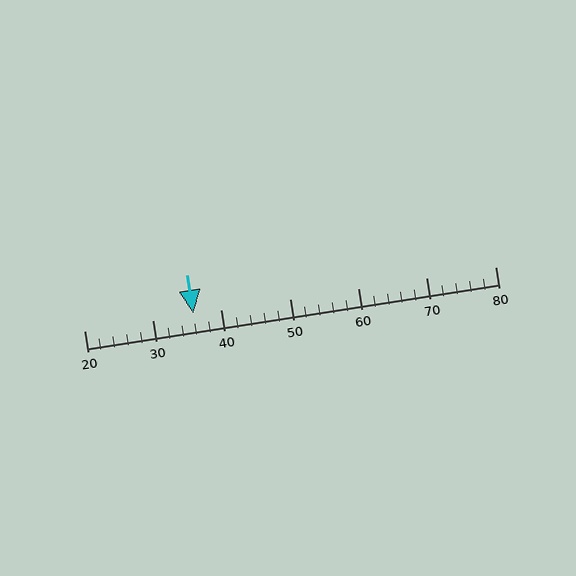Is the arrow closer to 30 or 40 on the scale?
The arrow is closer to 40.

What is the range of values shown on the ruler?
The ruler shows values from 20 to 80.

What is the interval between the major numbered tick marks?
The major tick marks are spaced 10 units apart.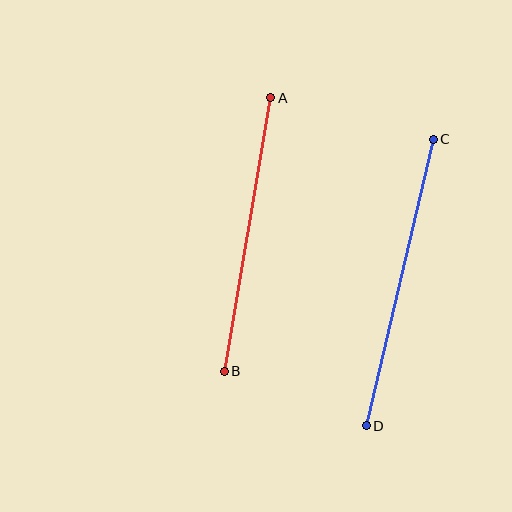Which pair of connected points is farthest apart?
Points C and D are farthest apart.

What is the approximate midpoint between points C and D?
The midpoint is at approximately (400, 282) pixels.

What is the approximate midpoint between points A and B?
The midpoint is at approximately (248, 234) pixels.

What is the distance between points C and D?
The distance is approximately 294 pixels.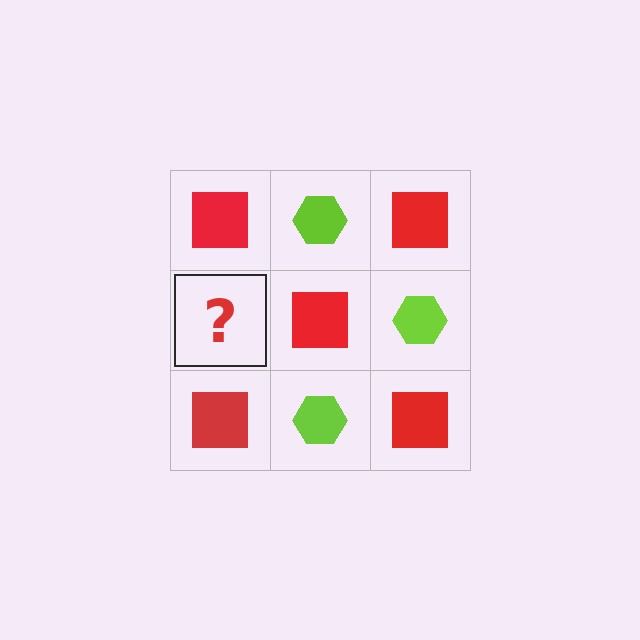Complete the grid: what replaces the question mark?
The question mark should be replaced with a lime hexagon.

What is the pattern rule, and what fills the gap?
The rule is that it alternates red square and lime hexagon in a checkerboard pattern. The gap should be filled with a lime hexagon.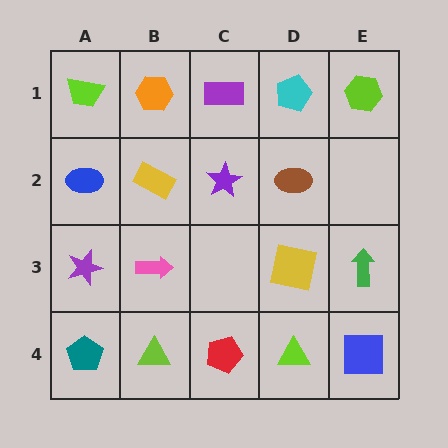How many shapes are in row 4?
5 shapes.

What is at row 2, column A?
A blue ellipse.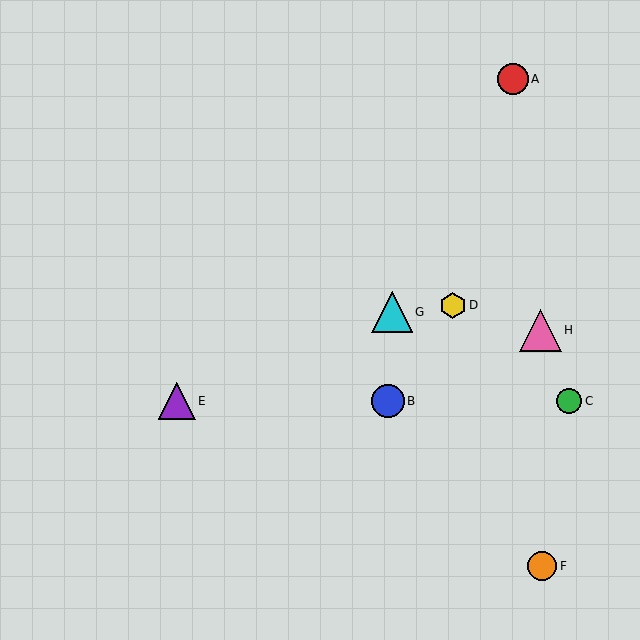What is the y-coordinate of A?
Object A is at y≈79.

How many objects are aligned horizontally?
3 objects (B, C, E) are aligned horizontally.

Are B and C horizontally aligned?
Yes, both are at y≈401.